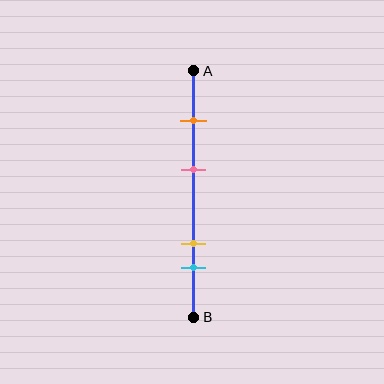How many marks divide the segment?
There are 4 marks dividing the segment.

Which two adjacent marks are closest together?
The yellow and cyan marks are the closest adjacent pair.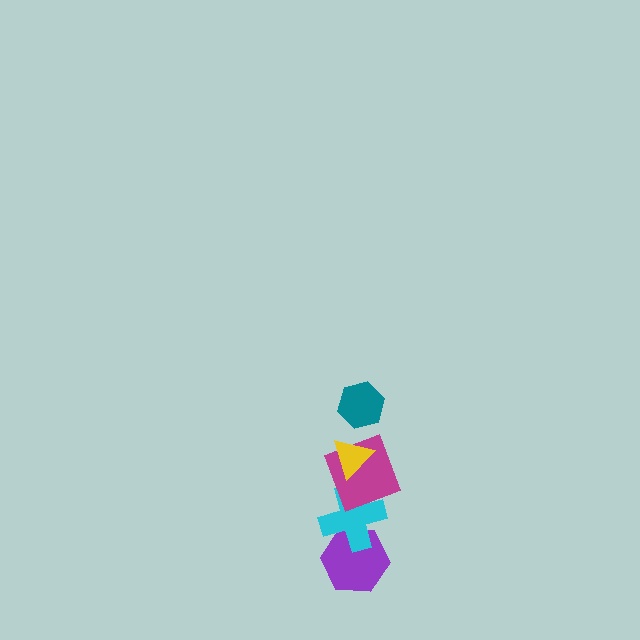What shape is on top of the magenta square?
The yellow triangle is on top of the magenta square.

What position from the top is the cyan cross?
The cyan cross is 4th from the top.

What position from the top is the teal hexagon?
The teal hexagon is 1st from the top.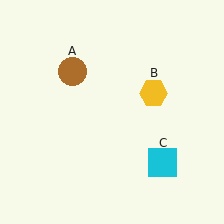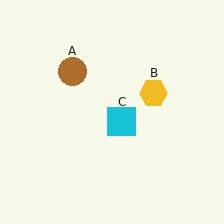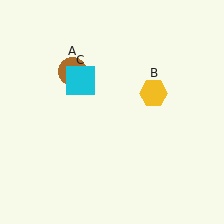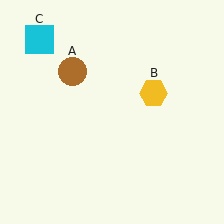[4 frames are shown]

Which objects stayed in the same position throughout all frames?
Brown circle (object A) and yellow hexagon (object B) remained stationary.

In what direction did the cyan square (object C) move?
The cyan square (object C) moved up and to the left.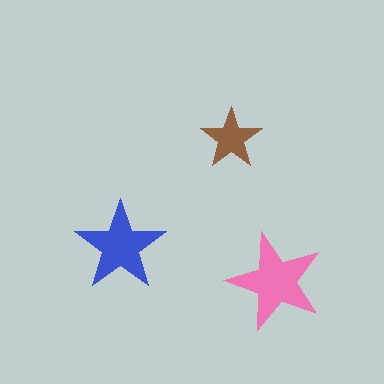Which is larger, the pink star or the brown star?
The pink one.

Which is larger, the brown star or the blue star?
The blue one.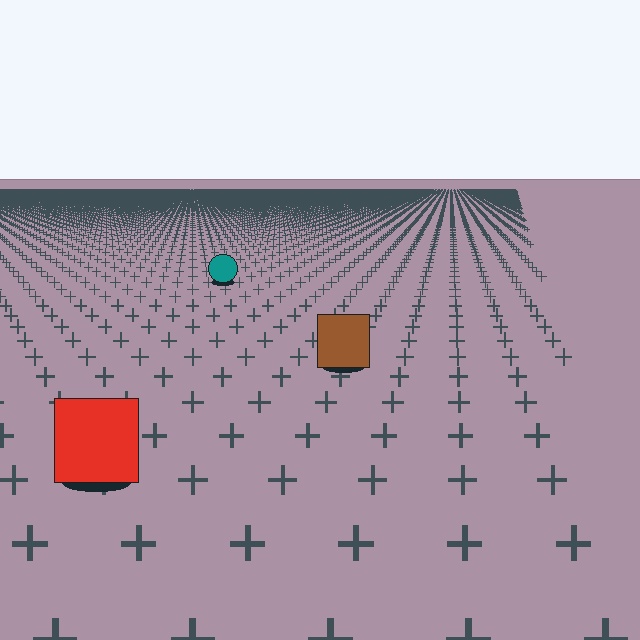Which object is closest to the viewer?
The red square is closest. The texture marks near it are larger and more spread out.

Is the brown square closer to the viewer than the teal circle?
Yes. The brown square is closer — you can tell from the texture gradient: the ground texture is coarser near it.